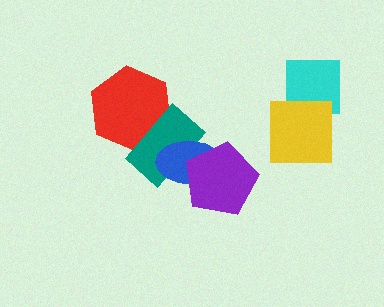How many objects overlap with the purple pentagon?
2 objects overlap with the purple pentagon.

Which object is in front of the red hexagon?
The teal rectangle is in front of the red hexagon.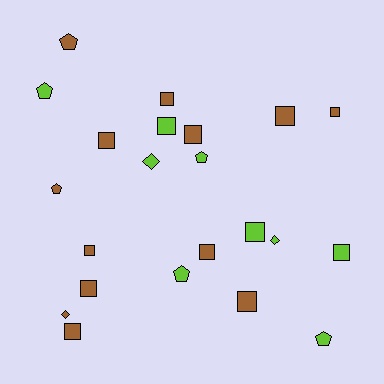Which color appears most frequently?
Brown, with 13 objects.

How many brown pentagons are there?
There are 2 brown pentagons.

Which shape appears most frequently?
Square, with 13 objects.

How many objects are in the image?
There are 22 objects.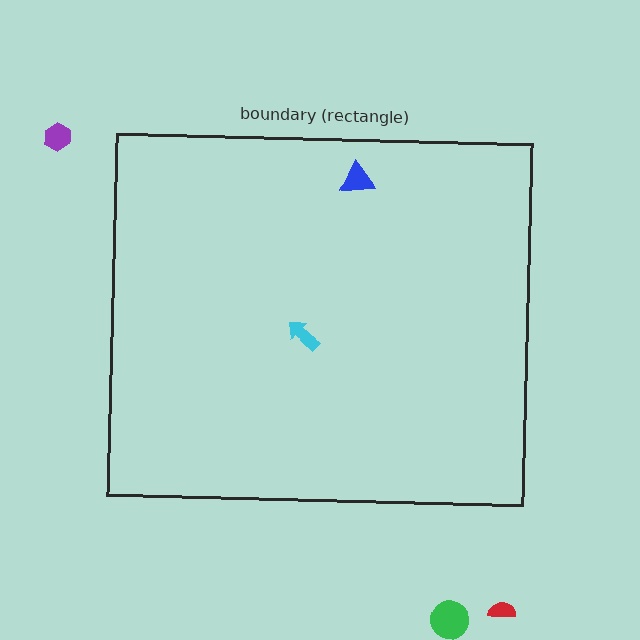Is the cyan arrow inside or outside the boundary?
Inside.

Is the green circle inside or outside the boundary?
Outside.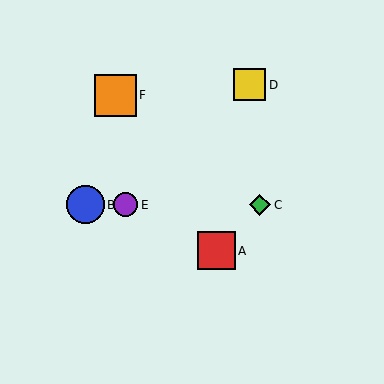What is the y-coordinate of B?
Object B is at y≈205.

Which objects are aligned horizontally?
Objects B, C, E are aligned horizontally.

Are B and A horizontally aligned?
No, B is at y≈205 and A is at y≈251.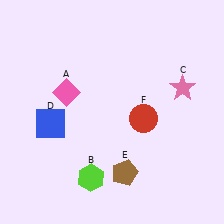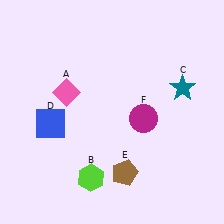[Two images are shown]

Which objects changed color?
C changed from pink to teal. F changed from red to magenta.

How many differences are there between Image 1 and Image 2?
There are 2 differences between the two images.